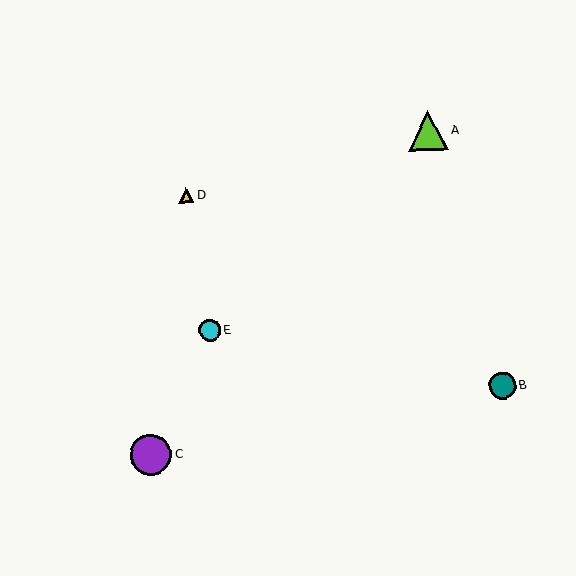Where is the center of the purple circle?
The center of the purple circle is at (151, 455).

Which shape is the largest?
The purple circle (labeled C) is the largest.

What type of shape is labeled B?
Shape B is a teal circle.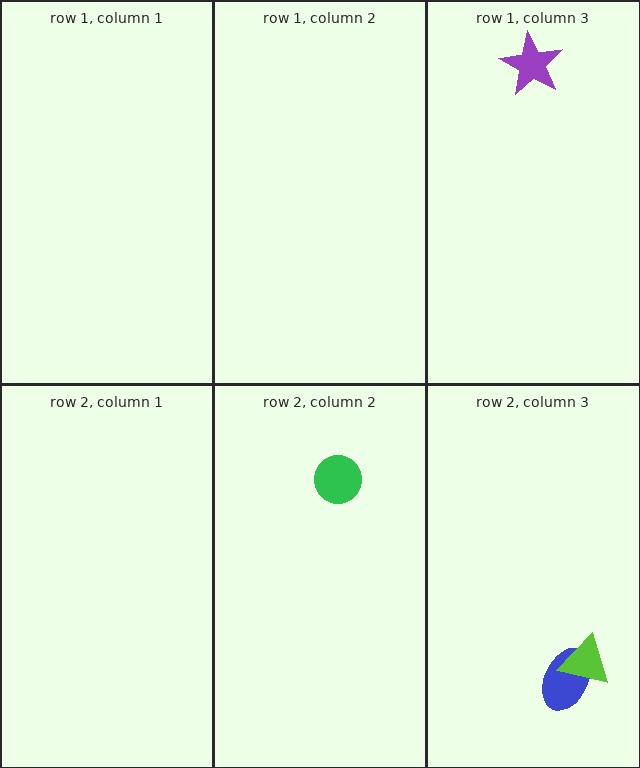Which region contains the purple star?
The row 1, column 3 region.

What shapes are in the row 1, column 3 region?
The purple star.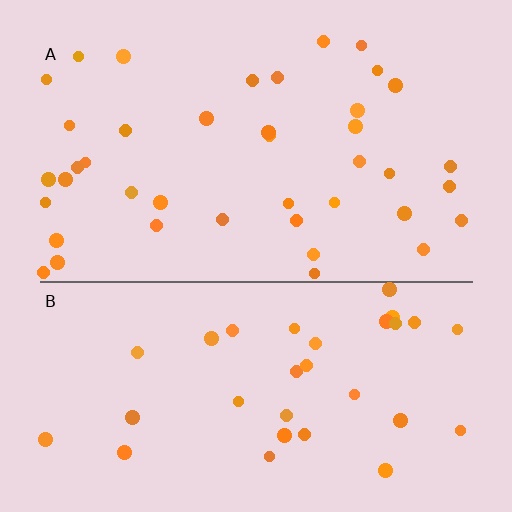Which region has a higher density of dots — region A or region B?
A (the top).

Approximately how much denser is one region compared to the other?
Approximately 1.2× — region A over region B.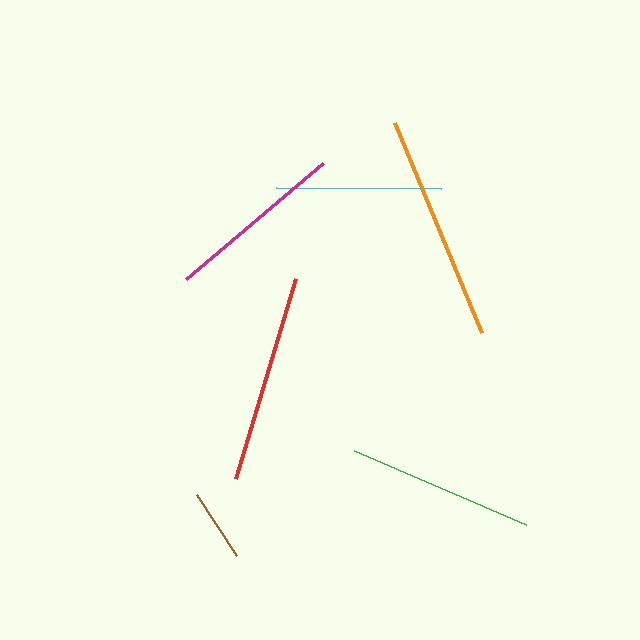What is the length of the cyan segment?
The cyan segment is approximately 165 pixels long.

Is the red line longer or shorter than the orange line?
The orange line is longer than the red line.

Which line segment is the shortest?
The brown line is the shortest at approximately 73 pixels.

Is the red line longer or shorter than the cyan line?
The red line is longer than the cyan line.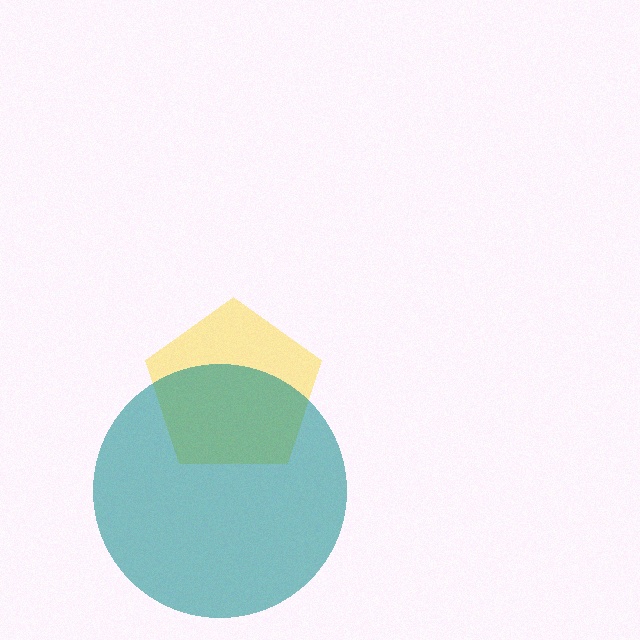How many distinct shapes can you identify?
There are 2 distinct shapes: a yellow pentagon, a teal circle.